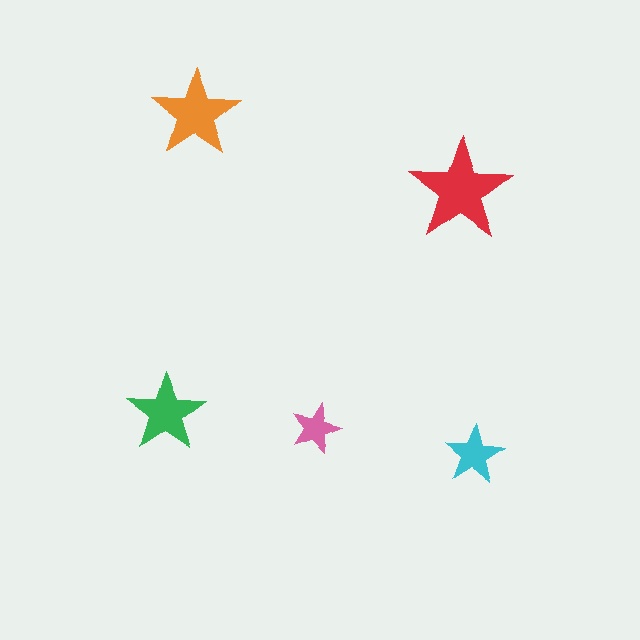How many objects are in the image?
There are 5 objects in the image.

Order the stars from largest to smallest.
the red one, the orange one, the green one, the cyan one, the pink one.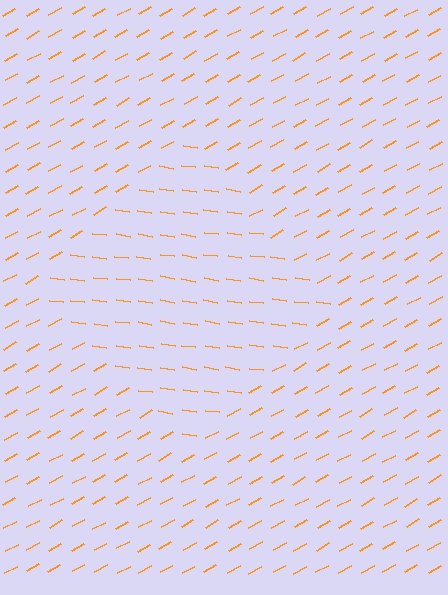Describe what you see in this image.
The image is filled with small orange line segments. A diamond region in the image has lines oriented differently from the surrounding lines, creating a visible texture boundary.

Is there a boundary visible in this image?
Yes, there is a texture boundary formed by a change in line orientation.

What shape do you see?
I see a diamond.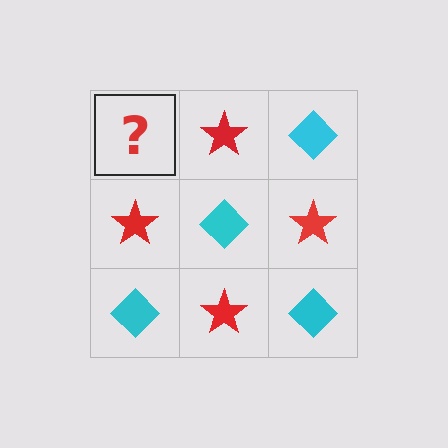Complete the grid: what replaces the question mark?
The question mark should be replaced with a cyan diamond.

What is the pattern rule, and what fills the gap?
The rule is that it alternates cyan diamond and red star in a checkerboard pattern. The gap should be filled with a cyan diamond.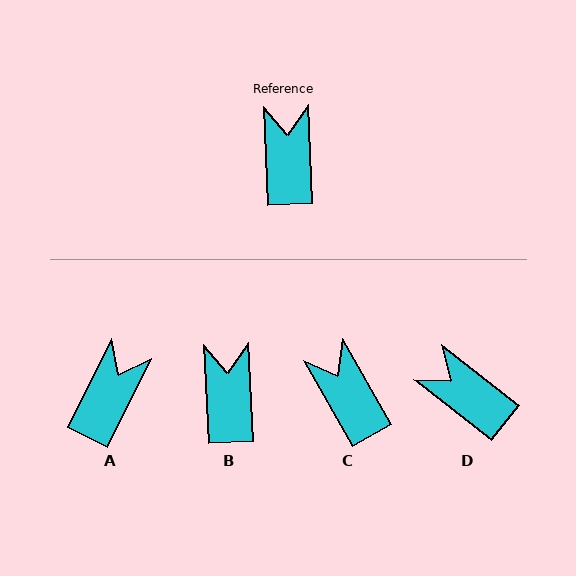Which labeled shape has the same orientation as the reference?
B.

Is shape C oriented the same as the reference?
No, it is off by about 27 degrees.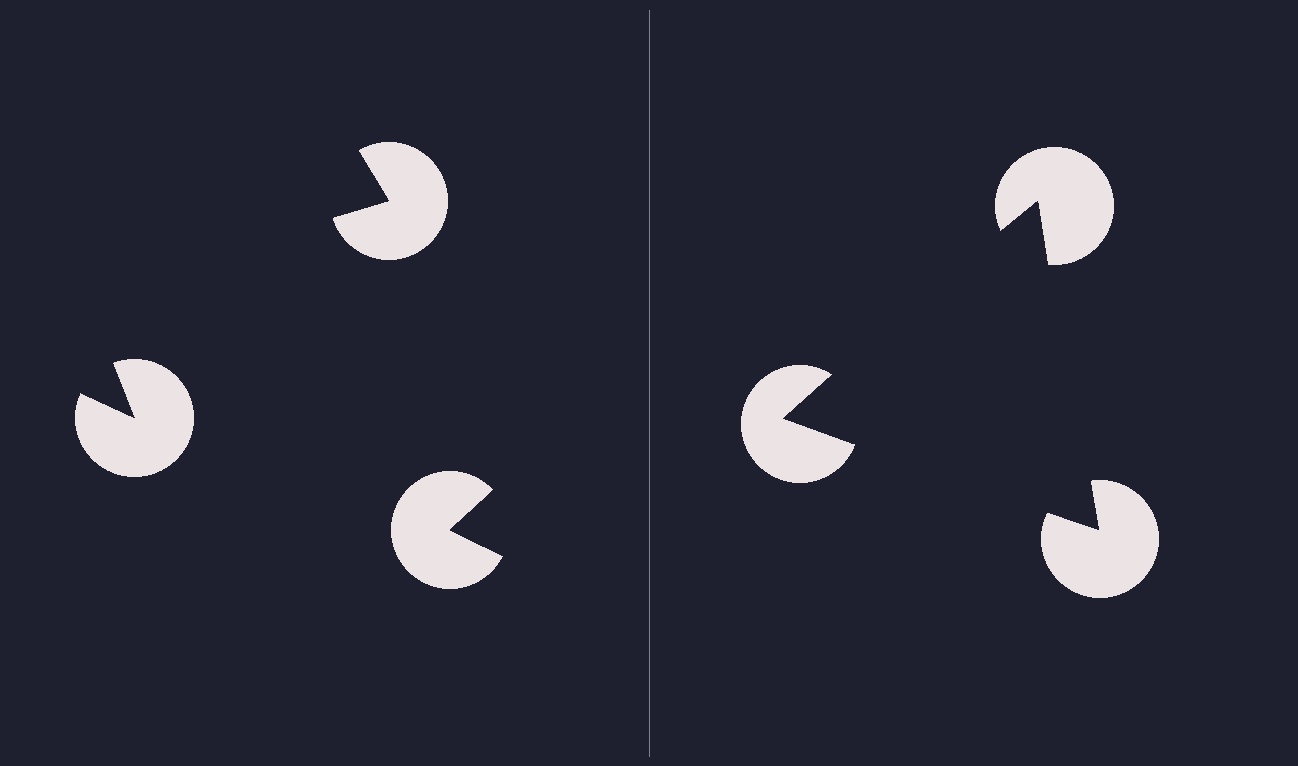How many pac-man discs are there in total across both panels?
6 — 3 on each side.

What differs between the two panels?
The pac-man discs are positioned identically on both sides; only the wedge orientations differ. On the right they align to a triangle; on the left they are misaligned.